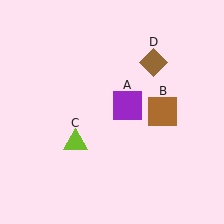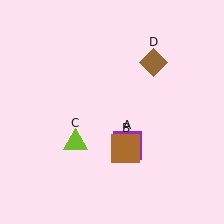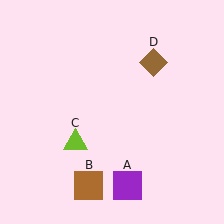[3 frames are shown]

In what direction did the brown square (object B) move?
The brown square (object B) moved down and to the left.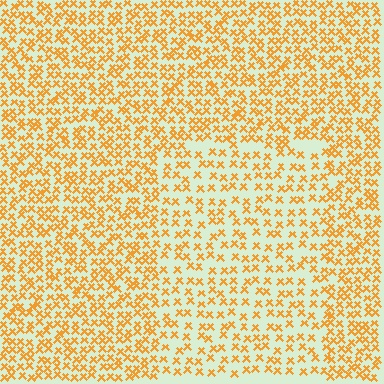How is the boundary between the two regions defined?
The boundary is defined by a change in element density (approximately 1.7x ratio). All elements are the same color, size, and shape.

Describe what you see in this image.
The image contains small orange elements arranged at two different densities. A rectangle-shaped region is visible where the elements are less densely packed than the surrounding area.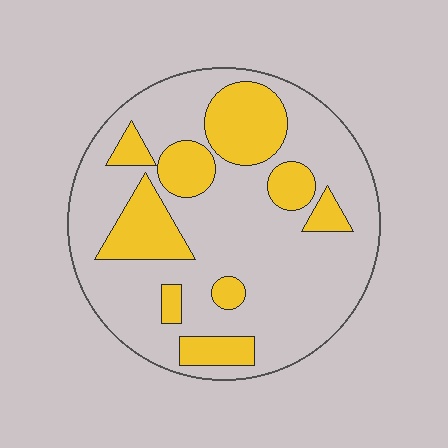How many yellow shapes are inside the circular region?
9.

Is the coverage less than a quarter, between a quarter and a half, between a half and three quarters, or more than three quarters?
Between a quarter and a half.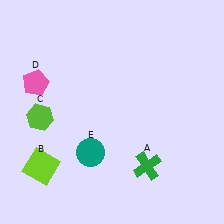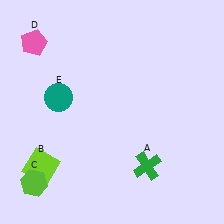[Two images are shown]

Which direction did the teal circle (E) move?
The teal circle (E) moved up.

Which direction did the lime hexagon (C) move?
The lime hexagon (C) moved down.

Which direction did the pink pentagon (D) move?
The pink pentagon (D) moved up.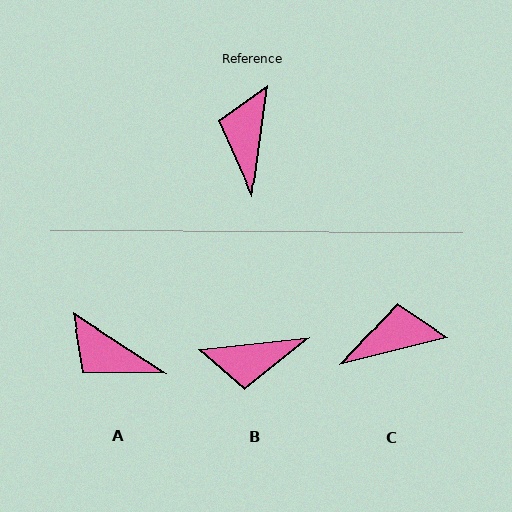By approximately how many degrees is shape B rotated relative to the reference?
Approximately 104 degrees counter-clockwise.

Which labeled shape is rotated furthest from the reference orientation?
B, about 104 degrees away.